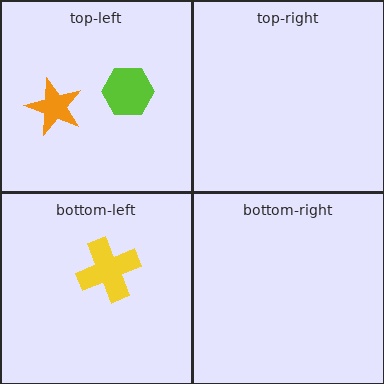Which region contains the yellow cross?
The bottom-left region.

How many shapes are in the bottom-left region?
1.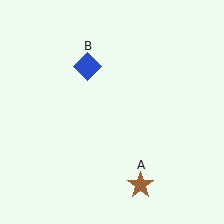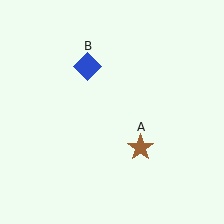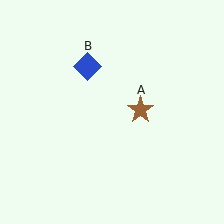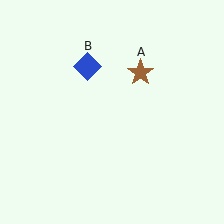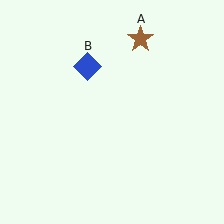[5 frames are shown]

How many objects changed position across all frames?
1 object changed position: brown star (object A).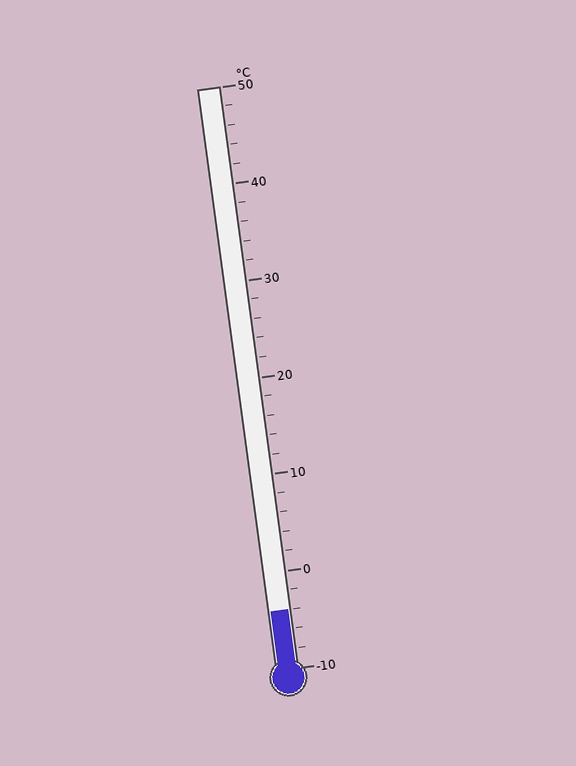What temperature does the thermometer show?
The thermometer shows approximately -4°C.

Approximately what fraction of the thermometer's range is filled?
The thermometer is filled to approximately 10% of its range.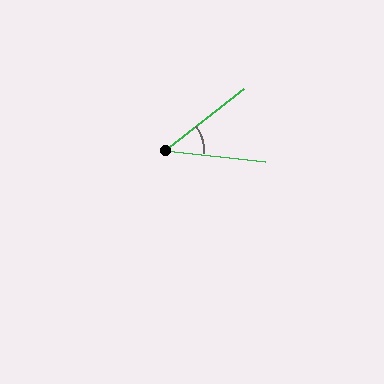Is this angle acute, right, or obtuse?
It is acute.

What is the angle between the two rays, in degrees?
Approximately 45 degrees.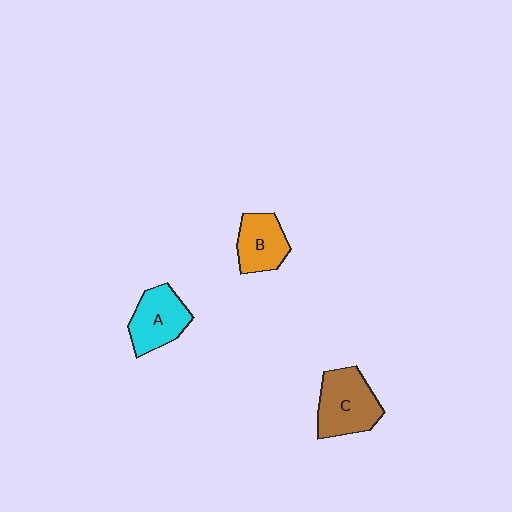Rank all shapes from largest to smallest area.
From largest to smallest: C (brown), A (cyan), B (orange).